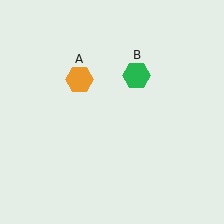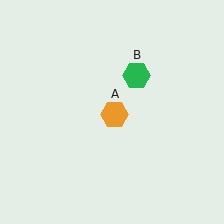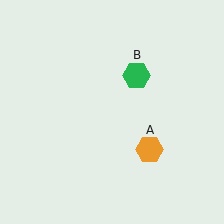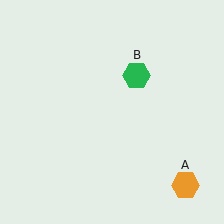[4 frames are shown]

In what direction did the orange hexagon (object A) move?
The orange hexagon (object A) moved down and to the right.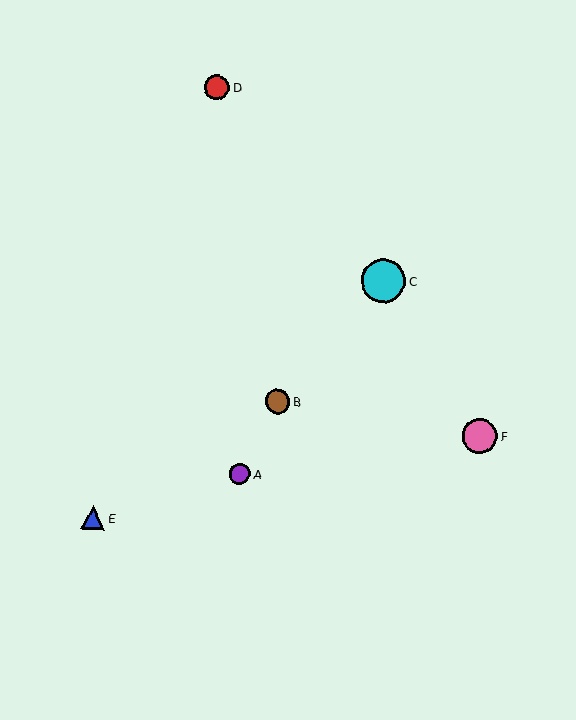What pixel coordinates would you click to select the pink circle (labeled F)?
Click at (480, 436) to select the pink circle F.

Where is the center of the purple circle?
The center of the purple circle is at (240, 474).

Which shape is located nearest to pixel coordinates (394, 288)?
The cyan circle (labeled C) at (383, 281) is nearest to that location.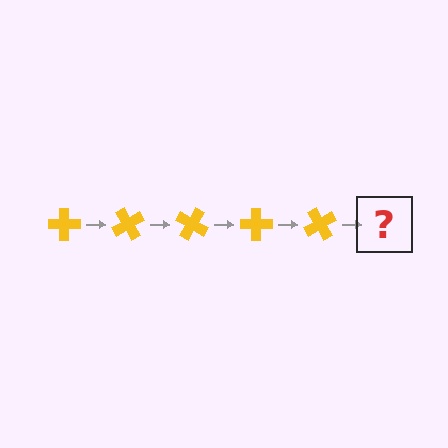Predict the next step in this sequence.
The next step is a yellow cross rotated 300 degrees.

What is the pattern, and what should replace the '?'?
The pattern is that the cross rotates 60 degrees each step. The '?' should be a yellow cross rotated 300 degrees.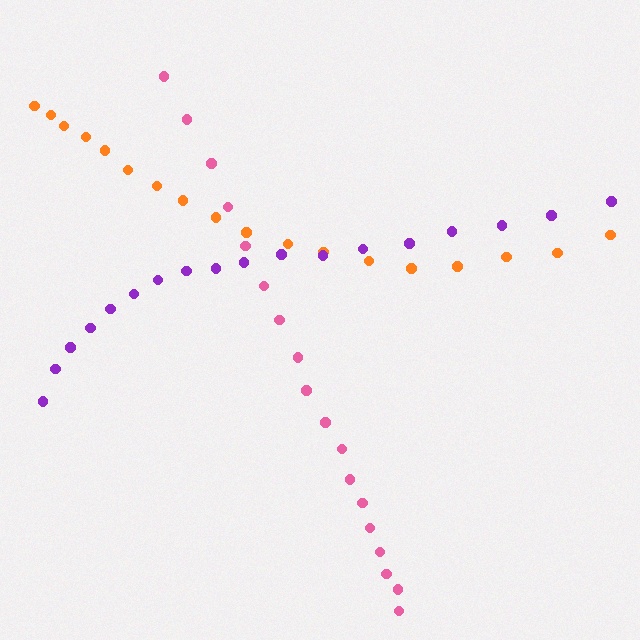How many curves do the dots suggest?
There are 3 distinct paths.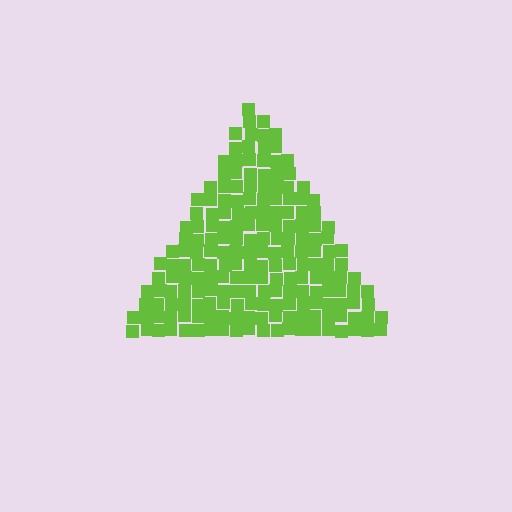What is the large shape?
The large shape is a triangle.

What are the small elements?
The small elements are squares.